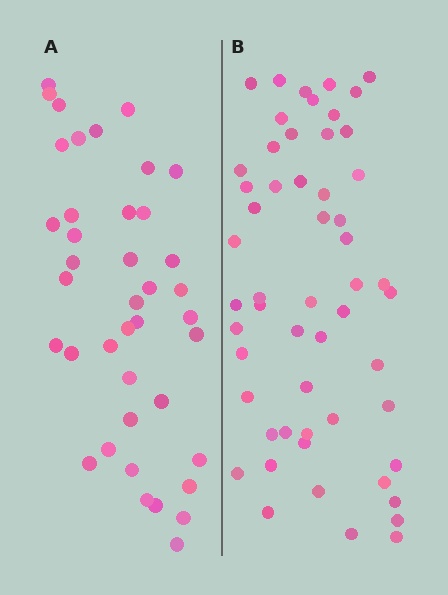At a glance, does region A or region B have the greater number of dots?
Region B (the right region) has more dots.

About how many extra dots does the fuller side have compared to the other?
Region B has approximately 15 more dots than region A.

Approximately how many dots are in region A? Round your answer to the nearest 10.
About 40 dots.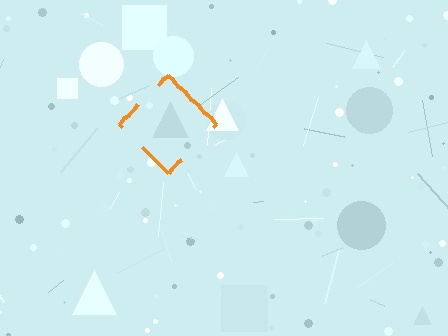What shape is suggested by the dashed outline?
The dashed outline suggests a diamond.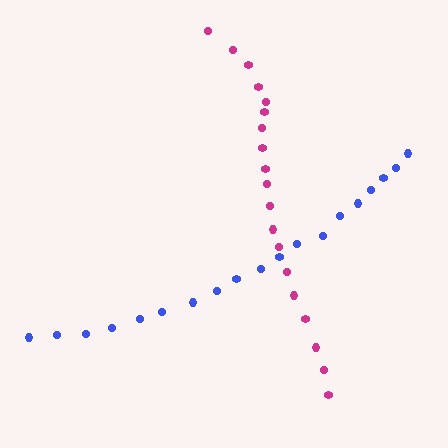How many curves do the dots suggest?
There are 2 distinct paths.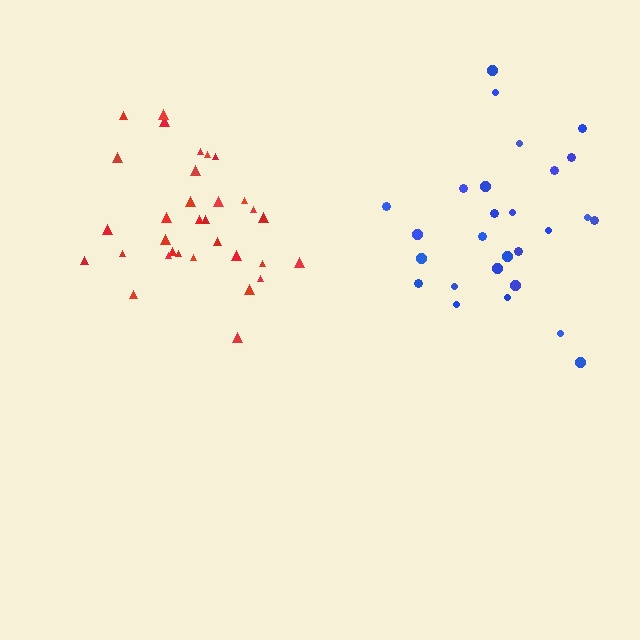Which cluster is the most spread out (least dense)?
Blue.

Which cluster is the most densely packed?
Red.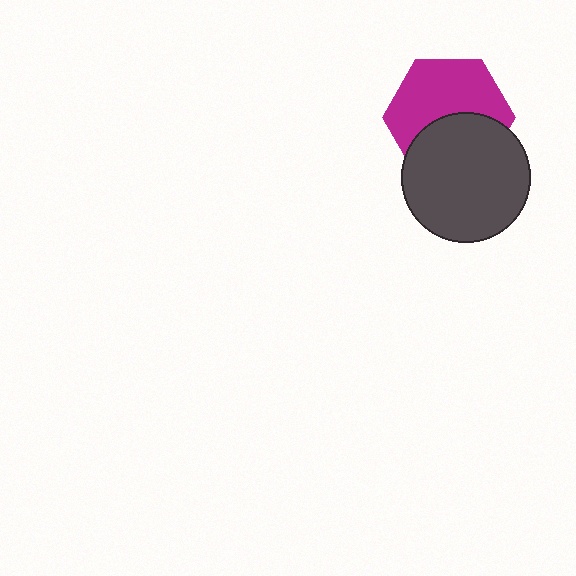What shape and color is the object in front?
The object in front is a dark gray circle.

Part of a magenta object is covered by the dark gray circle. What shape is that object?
It is a hexagon.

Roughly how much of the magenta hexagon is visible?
About half of it is visible (roughly 58%).